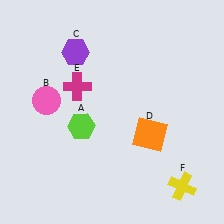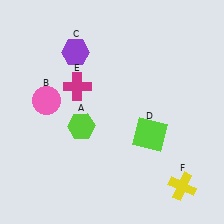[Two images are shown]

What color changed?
The square (D) changed from orange in Image 1 to lime in Image 2.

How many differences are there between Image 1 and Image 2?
There is 1 difference between the two images.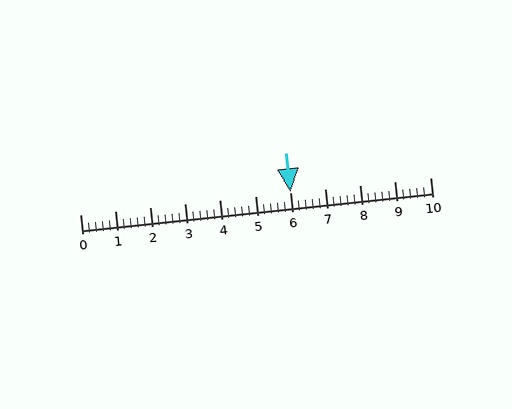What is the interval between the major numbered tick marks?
The major tick marks are spaced 1 units apart.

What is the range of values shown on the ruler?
The ruler shows values from 0 to 10.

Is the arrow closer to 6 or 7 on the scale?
The arrow is closer to 6.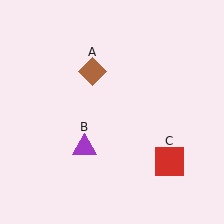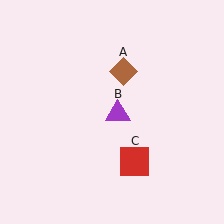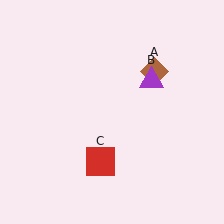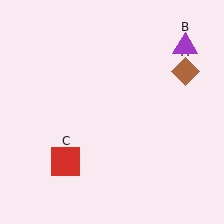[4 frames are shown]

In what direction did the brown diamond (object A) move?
The brown diamond (object A) moved right.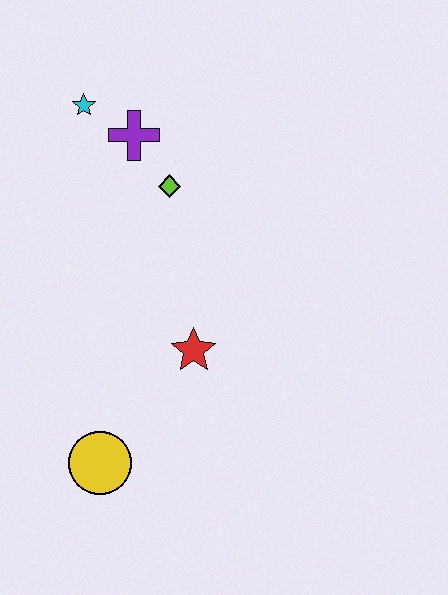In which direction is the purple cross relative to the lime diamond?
The purple cross is above the lime diamond.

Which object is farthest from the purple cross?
The yellow circle is farthest from the purple cross.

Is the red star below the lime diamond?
Yes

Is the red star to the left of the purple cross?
No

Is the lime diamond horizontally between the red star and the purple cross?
Yes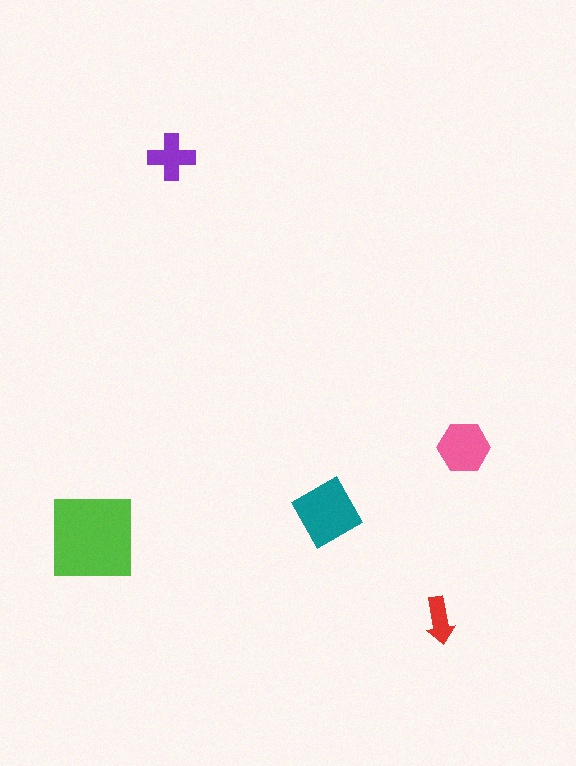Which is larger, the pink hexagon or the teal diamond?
The teal diamond.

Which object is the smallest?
The red arrow.